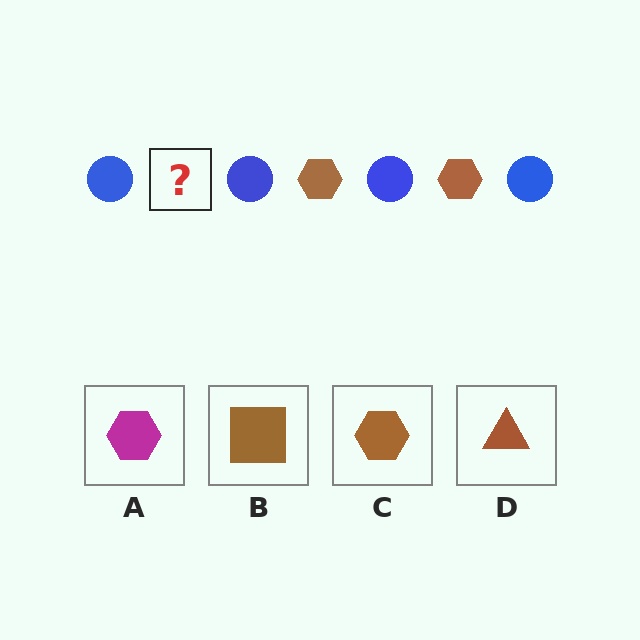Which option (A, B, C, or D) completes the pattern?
C.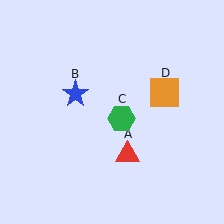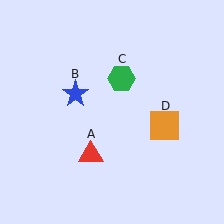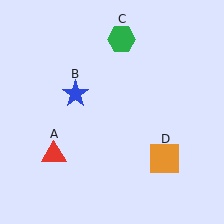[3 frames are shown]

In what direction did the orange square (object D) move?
The orange square (object D) moved down.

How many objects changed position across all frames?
3 objects changed position: red triangle (object A), green hexagon (object C), orange square (object D).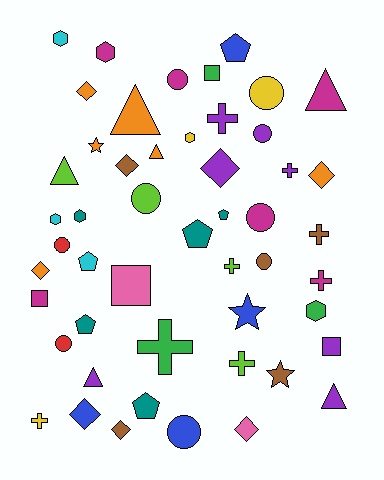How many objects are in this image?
There are 50 objects.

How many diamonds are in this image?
There are 8 diamonds.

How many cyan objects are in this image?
There are 3 cyan objects.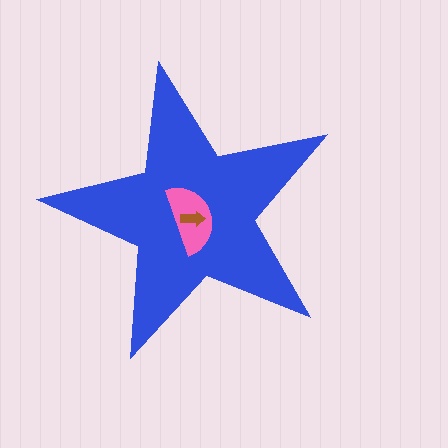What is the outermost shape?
The blue star.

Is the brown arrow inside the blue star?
Yes.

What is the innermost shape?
The brown arrow.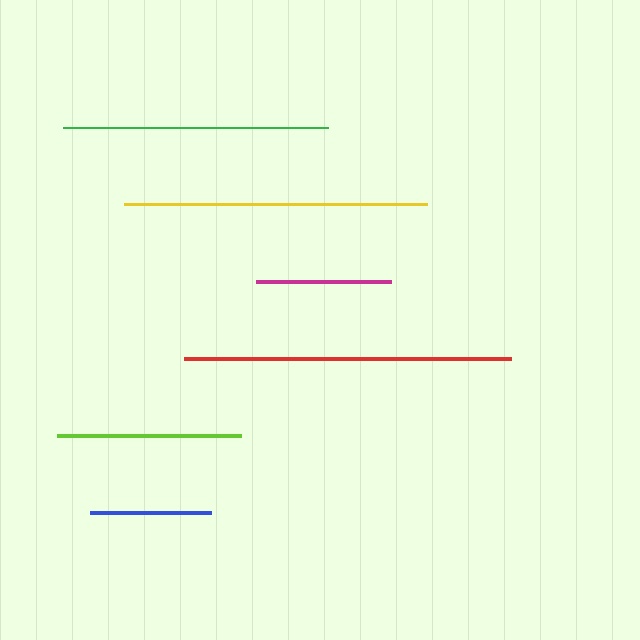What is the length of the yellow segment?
The yellow segment is approximately 303 pixels long.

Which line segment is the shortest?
The blue line is the shortest at approximately 120 pixels.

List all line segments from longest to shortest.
From longest to shortest: red, yellow, green, lime, magenta, blue.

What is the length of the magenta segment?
The magenta segment is approximately 135 pixels long.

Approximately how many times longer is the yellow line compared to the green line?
The yellow line is approximately 1.1 times the length of the green line.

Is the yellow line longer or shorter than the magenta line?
The yellow line is longer than the magenta line.